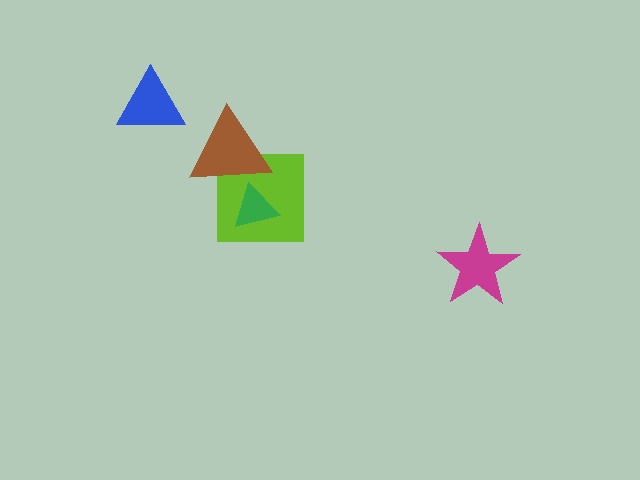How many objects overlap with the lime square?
2 objects overlap with the lime square.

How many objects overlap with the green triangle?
2 objects overlap with the green triangle.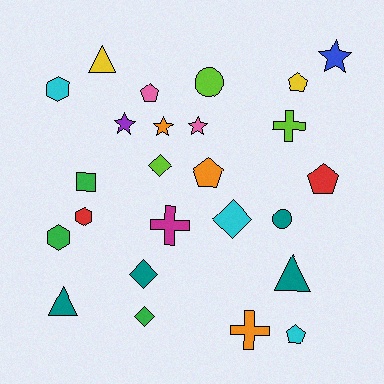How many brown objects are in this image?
There are no brown objects.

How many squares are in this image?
There is 1 square.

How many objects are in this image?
There are 25 objects.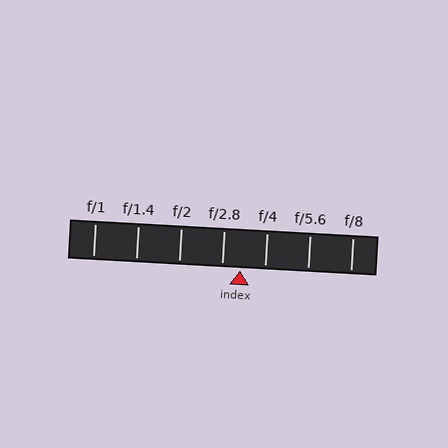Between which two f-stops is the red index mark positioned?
The index mark is between f/2.8 and f/4.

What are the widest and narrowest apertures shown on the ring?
The widest aperture shown is f/1 and the narrowest is f/8.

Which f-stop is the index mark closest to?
The index mark is closest to f/2.8.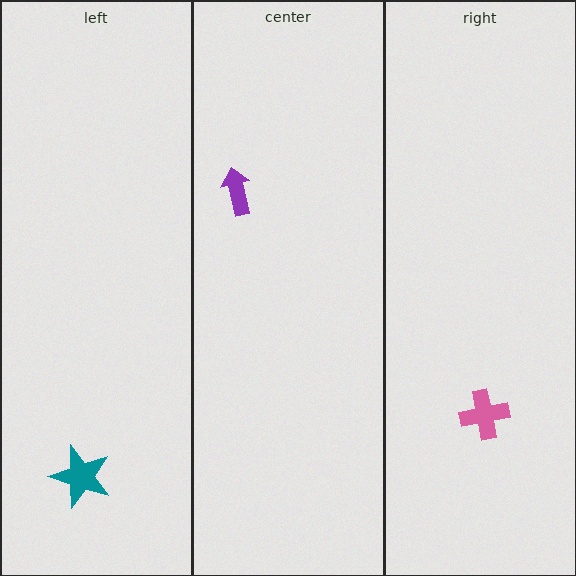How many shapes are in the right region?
1.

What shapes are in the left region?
The teal star.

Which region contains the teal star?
The left region.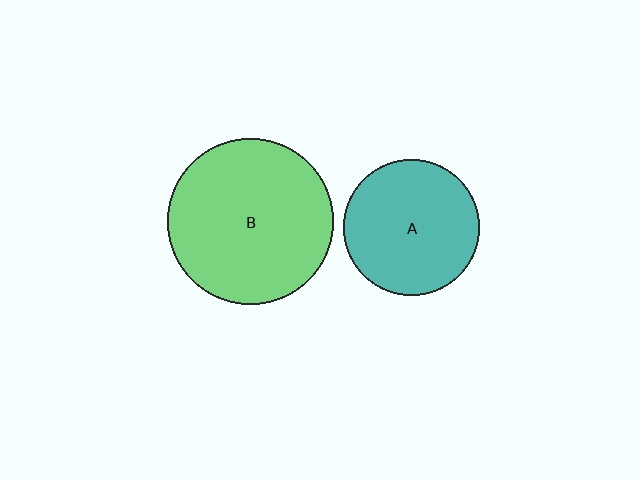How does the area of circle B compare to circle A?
Approximately 1.5 times.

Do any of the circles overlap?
No, none of the circles overlap.